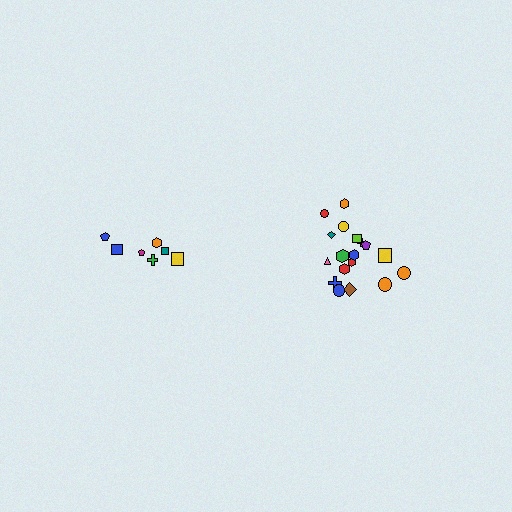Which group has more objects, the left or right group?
The right group.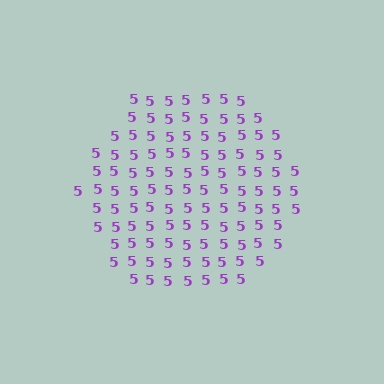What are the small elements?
The small elements are digit 5's.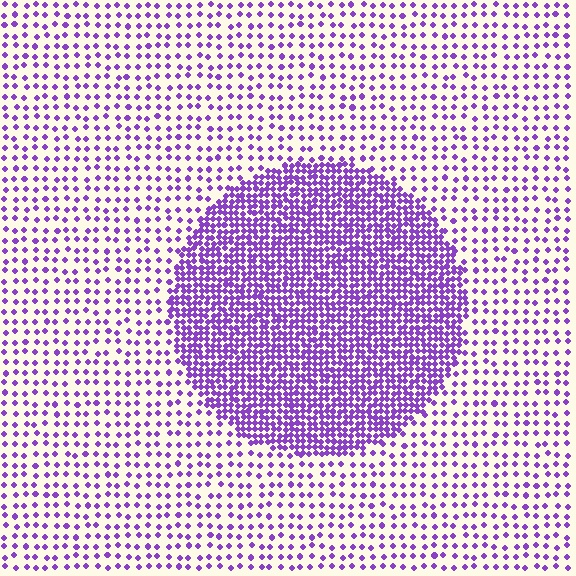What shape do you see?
I see a circle.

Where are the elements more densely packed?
The elements are more densely packed inside the circle boundary.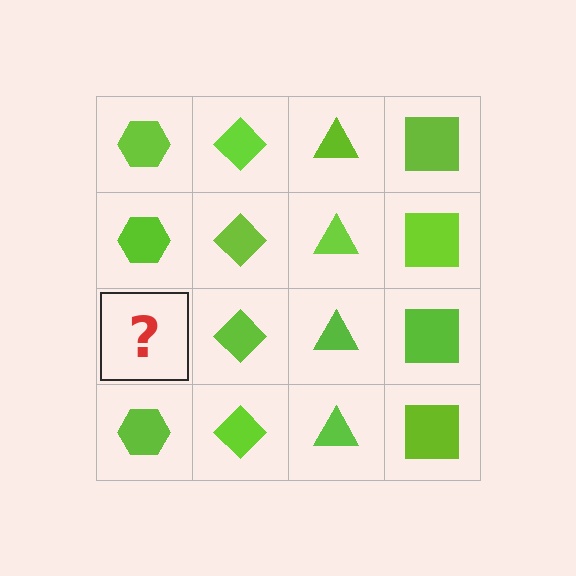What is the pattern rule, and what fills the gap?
The rule is that each column has a consistent shape. The gap should be filled with a lime hexagon.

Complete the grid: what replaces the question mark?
The question mark should be replaced with a lime hexagon.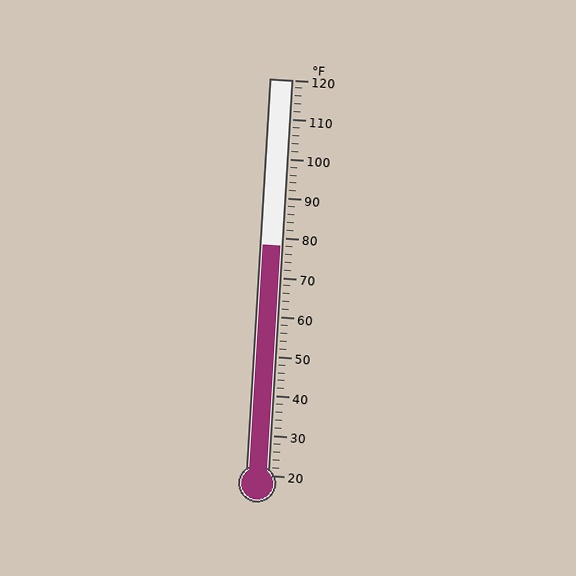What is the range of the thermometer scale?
The thermometer scale ranges from 20°F to 120°F.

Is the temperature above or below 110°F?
The temperature is below 110°F.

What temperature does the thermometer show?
The thermometer shows approximately 78°F.